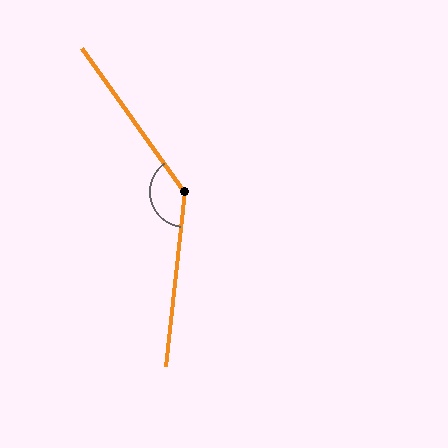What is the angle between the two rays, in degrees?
Approximately 138 degrees.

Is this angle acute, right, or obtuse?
It is obtuse.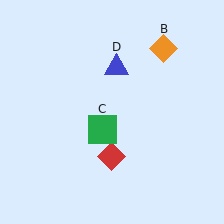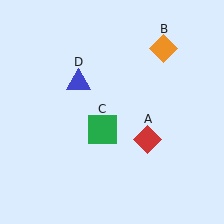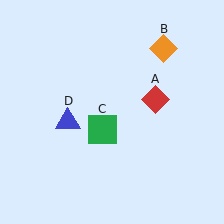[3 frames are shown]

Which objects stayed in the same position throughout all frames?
Orange diamond (object B) and green square (object C) remained stationary.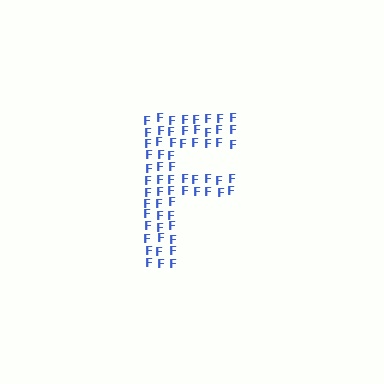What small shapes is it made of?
It is made of small letter F's.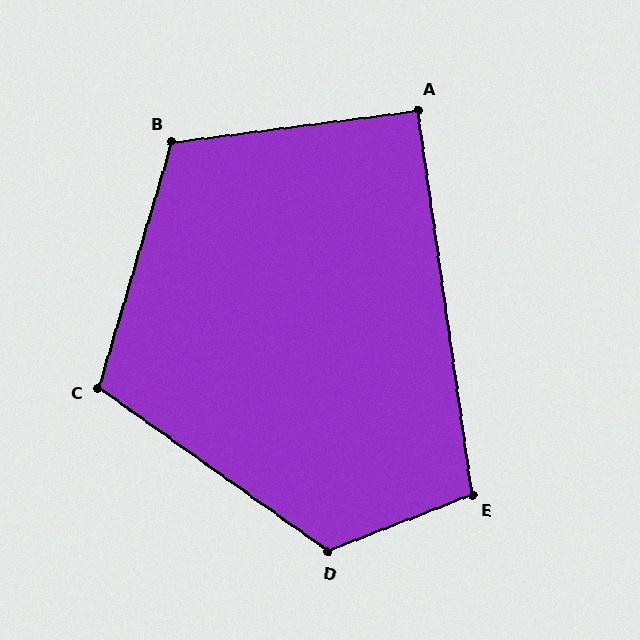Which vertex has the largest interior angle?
D, at approximately 123 degrees.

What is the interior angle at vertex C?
Approximately 109 degrees (obtuse).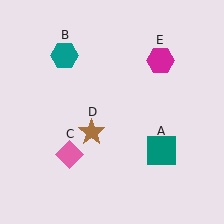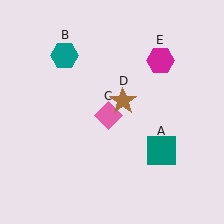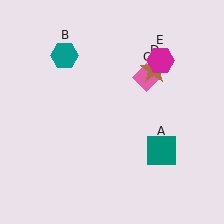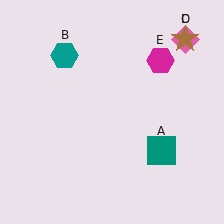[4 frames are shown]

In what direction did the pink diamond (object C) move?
The pink diamond (object C) moved up and to the right.